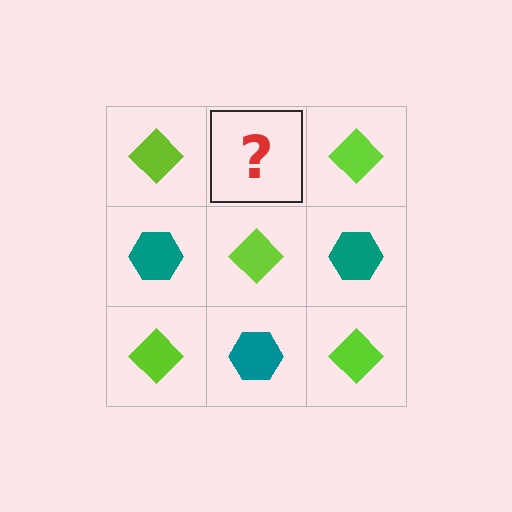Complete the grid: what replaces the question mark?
The question mark should be replaced with a teal hexagon.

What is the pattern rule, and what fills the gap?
The rule is that it alternates lime diamond and teal hexagon in a checkerboard pattern. The gap should be filled with a teal hexagon.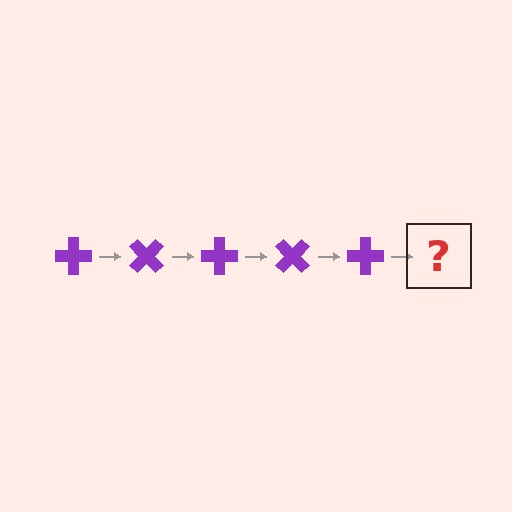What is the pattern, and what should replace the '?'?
The pattern is that the cross rotates 45 degrees each step. The '?' should be a purple cross rotated 225 degrees.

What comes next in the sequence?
The next element should be a purple cross rotated 225 degrees.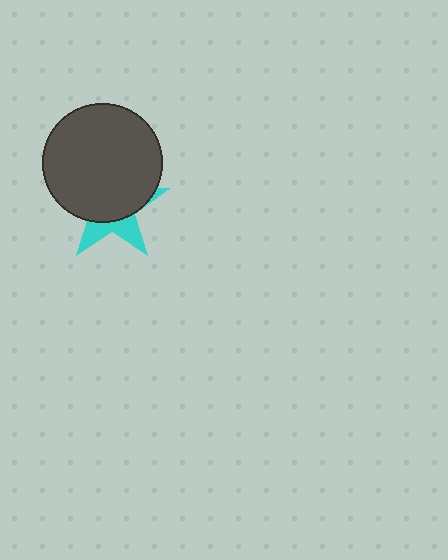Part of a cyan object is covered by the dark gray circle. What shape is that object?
It is a star.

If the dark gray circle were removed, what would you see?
You would see the complete cyan star.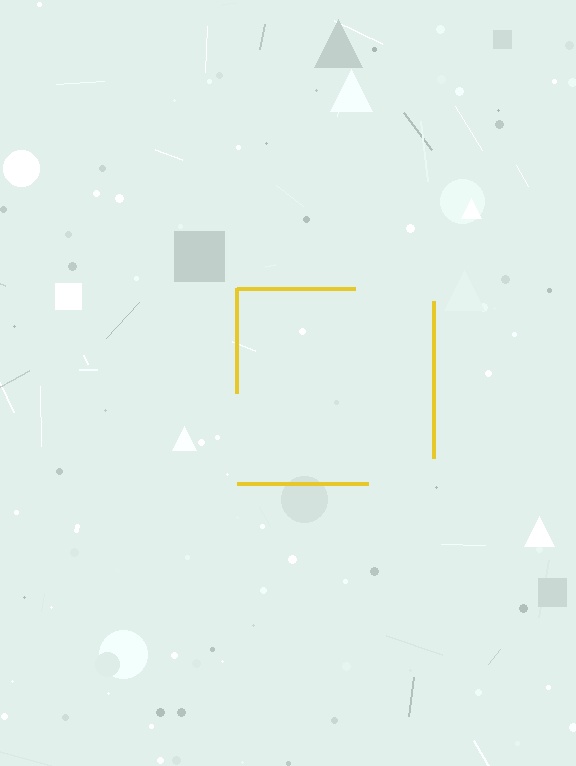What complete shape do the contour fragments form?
The contour fragments form a square.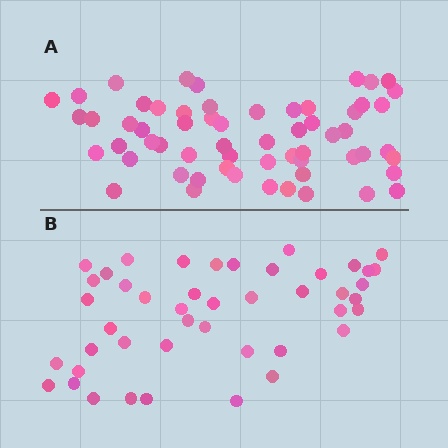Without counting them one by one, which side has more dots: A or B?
Region A (the top region) has more dots.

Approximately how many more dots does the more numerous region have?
Region A has approximately 15 more dots than region B.